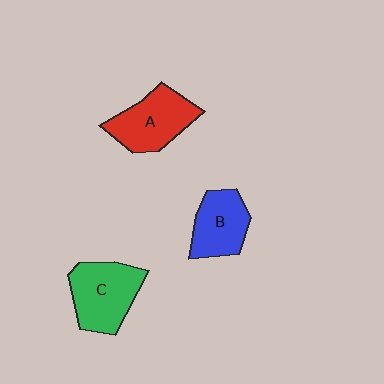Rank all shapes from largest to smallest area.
From largest to smallest: C (green), A (red), B (blue).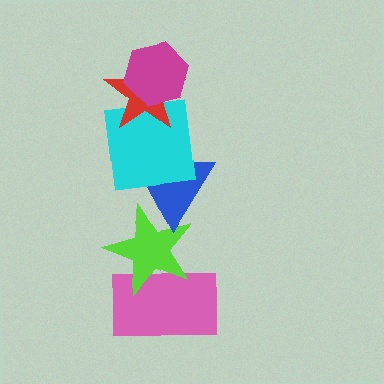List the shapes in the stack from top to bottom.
From top to bottom: the magenta hexagon, the red star, the cyan square, the blue triangle, the lime star, the pink rectangle.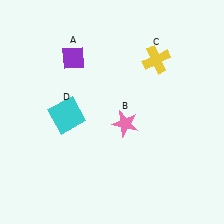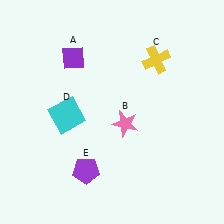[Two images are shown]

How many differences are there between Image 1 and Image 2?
There is 1 difference between the two images.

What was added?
A purple pentagon (E) was added in Image 2.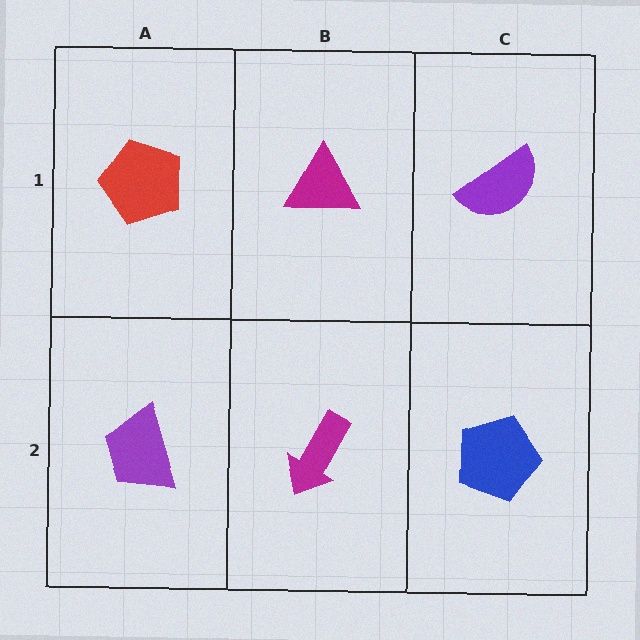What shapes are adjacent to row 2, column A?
A red pentagon (row 1, column A), a magenta arrow (row 2, column B).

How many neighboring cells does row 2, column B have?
3.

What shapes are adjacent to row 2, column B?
A magenta triangle (row 1, column B), a purple trapezoid (row 2, column A), a blue pentagon (row 2, column C).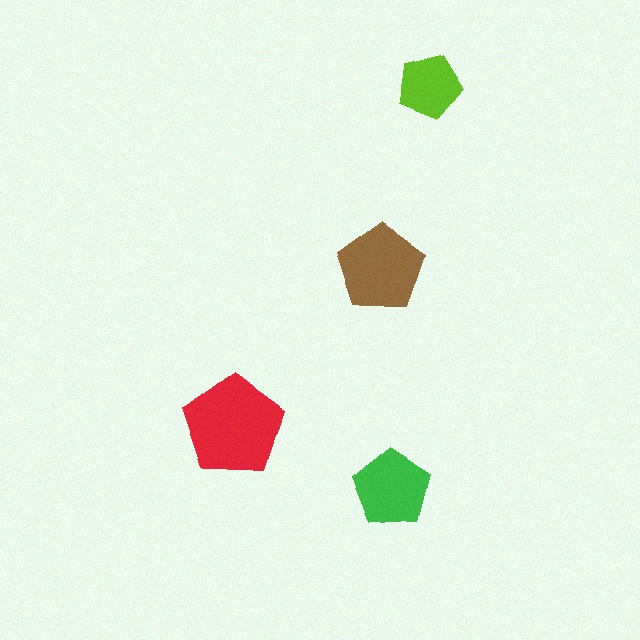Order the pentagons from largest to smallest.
the red one, the brown one, the green one, the lime one.